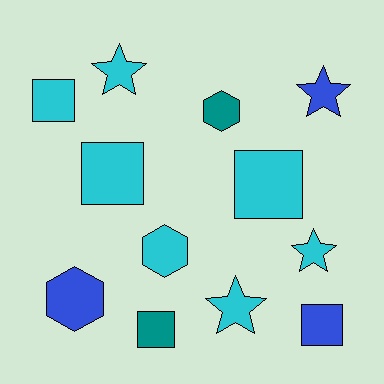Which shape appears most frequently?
Square, with 5 objects.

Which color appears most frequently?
Cyan, with 7 objects.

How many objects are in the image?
There are 12 objects.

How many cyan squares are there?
There are 3 cyan squares.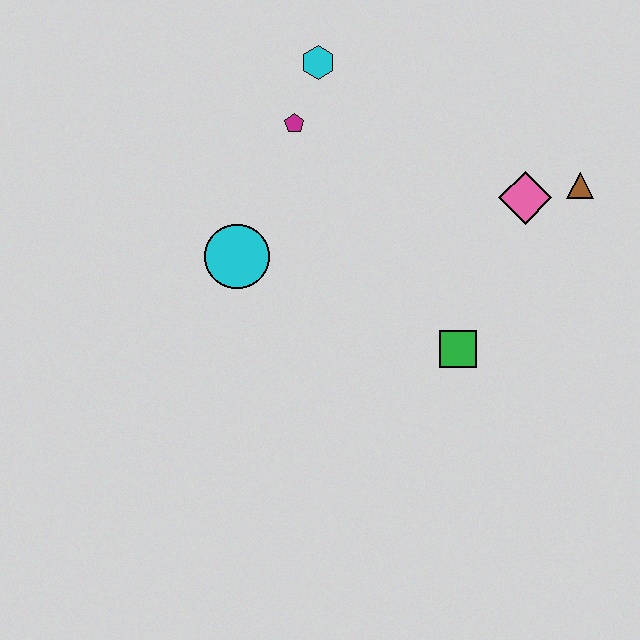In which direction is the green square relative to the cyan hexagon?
The green square is below the cyan hexagon.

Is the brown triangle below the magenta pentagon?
Yes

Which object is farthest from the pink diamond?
The cyan circle is farthest from the pink diamond.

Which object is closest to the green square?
The pink diamond is closest to the green square.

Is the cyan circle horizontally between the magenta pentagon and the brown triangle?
No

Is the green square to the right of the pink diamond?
No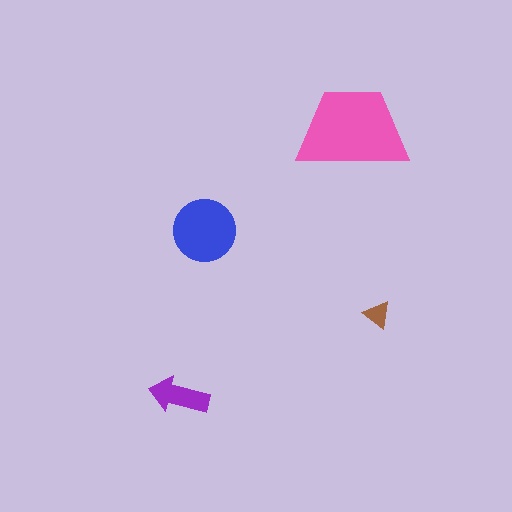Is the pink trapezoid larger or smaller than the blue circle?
Larger.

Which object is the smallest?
The brown triangle.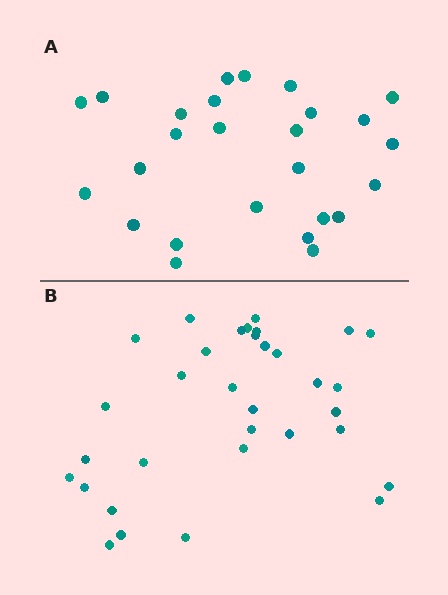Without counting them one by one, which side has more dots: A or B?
Region B (the bottom region) has more dots.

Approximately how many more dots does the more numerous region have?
Region B has roughly 8 or so more dots than region A.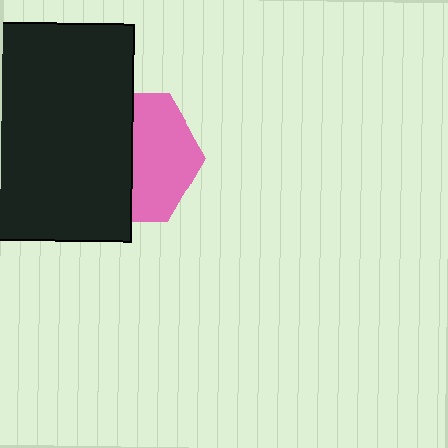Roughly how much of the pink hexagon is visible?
About half of it is visible (roughly 49%).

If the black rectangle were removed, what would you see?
You would see the complete pink hexagon.